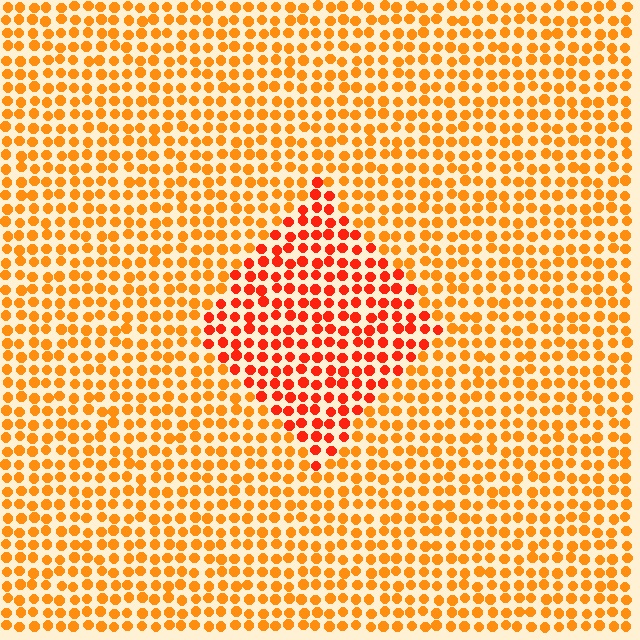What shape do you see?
I see a diamond.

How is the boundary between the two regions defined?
The boundary is defined purely by a slight shift in hue (about 28 degrees). Spacing, size, and orientation are identical on both sides.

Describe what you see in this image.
The image is filled with small orange elements in a uniform arrangement. A diamond-shaped region is visible where the elements are tinted to a slightly different hue, forming a subtle color boundary.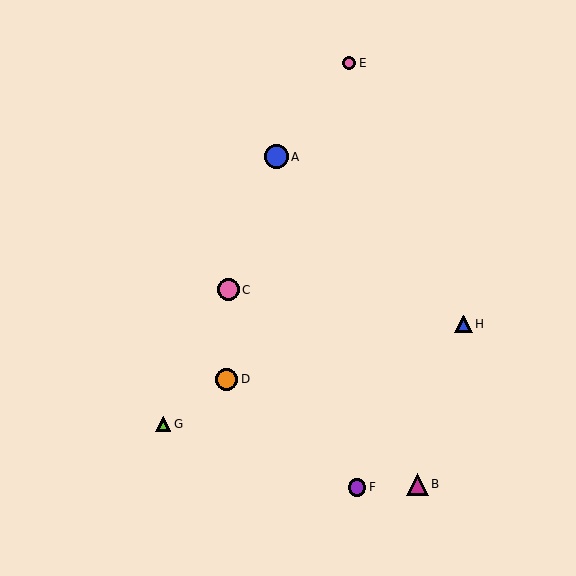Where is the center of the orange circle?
The center of the orange circle is at (227, 379).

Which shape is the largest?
The blue circle (labeled A) is the largest.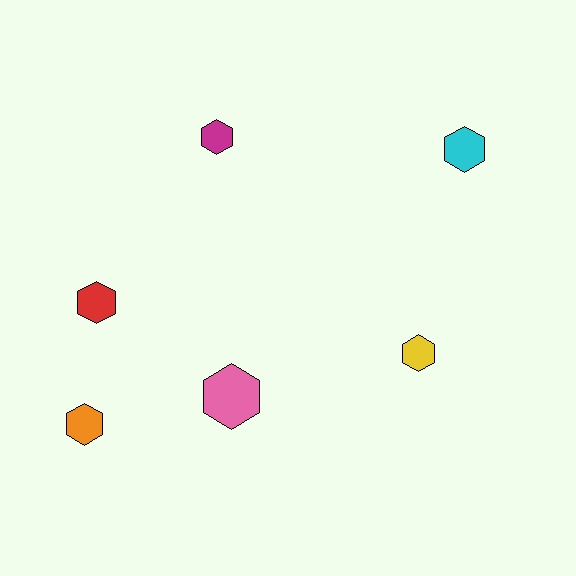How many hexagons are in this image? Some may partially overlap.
There are 6 hexagons.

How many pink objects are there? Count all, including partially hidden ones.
There is 1 pink object.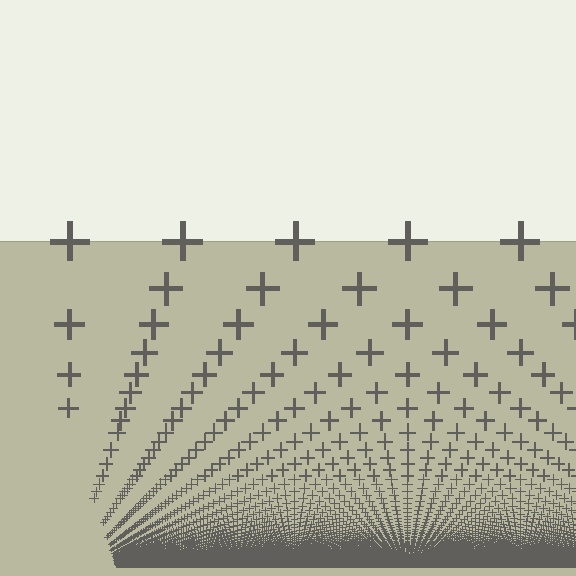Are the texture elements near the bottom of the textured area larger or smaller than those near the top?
Smaller. The gradient is inverted — elements near the bottom are smaller and denser.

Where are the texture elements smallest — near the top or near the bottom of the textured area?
Near the bottom.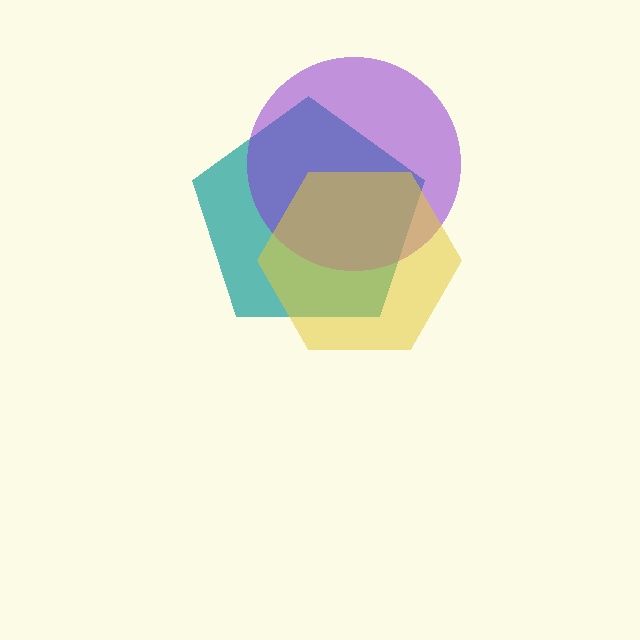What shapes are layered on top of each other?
The layered shapes are: a teal pentagon, a purple circle, a yellow hexagon.